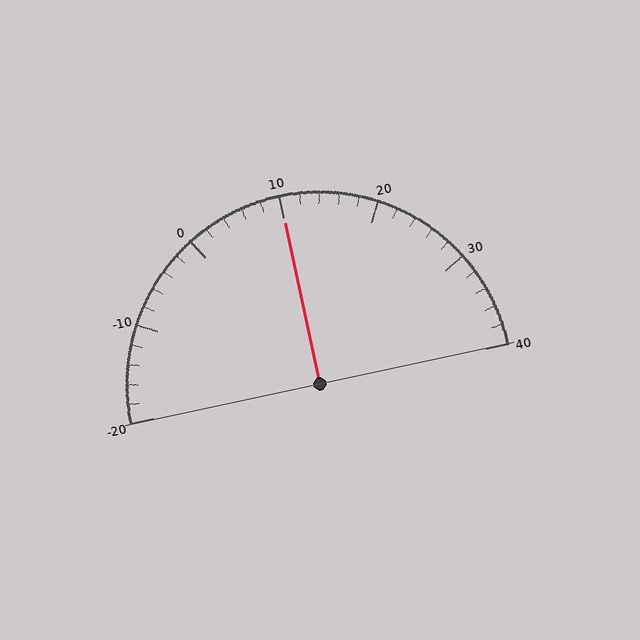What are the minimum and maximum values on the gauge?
The gauge ranges from -20 to 40.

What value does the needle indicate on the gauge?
The needle indicates approximately 10.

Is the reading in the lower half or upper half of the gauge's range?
The reading is in the upper half of the range (-20 to 40).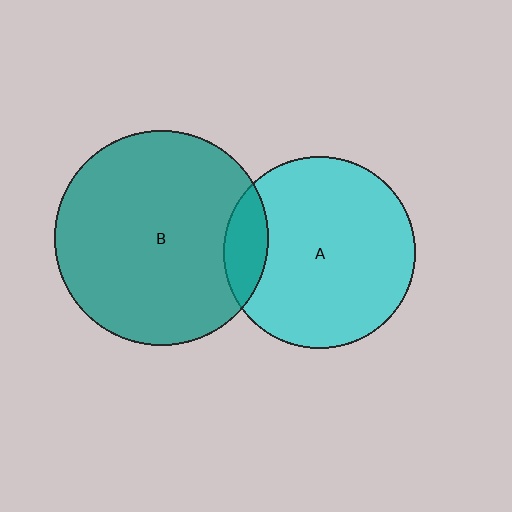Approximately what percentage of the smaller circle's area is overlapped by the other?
Approximately 15%.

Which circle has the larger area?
Circle B (teal).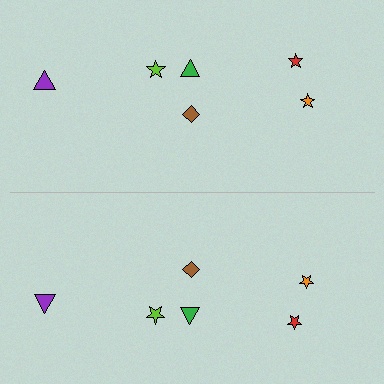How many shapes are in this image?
There are 12 shapes in this image.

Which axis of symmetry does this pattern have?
The pattern has a horizontal axis of symmetry running through the center of the image.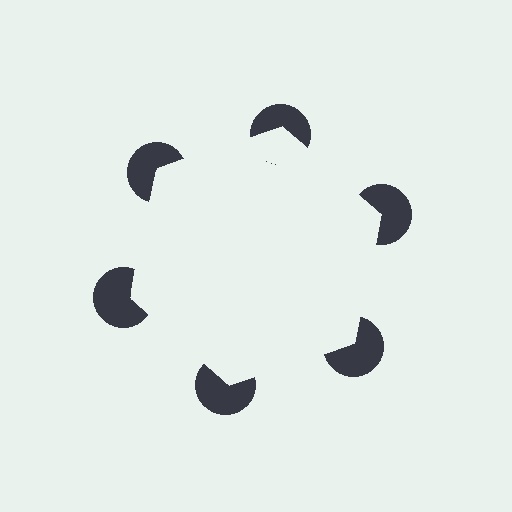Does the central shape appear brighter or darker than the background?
It typically appears slightly brighter than the background, even though no actual brightness change is drawn.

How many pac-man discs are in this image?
There are 6 — one at each vertex of the illusory hexagon.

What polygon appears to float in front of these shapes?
An illusory hexagon — its edges are inferred from the aligned wedge cuts in the pac-man discs, not physically drawn.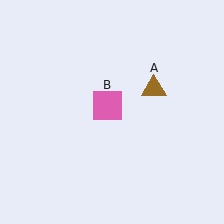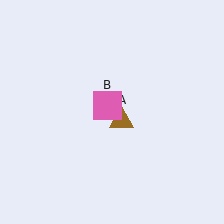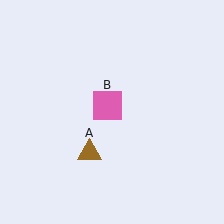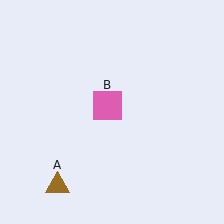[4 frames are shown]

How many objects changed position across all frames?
1 object changed position: brown triangle (object A).